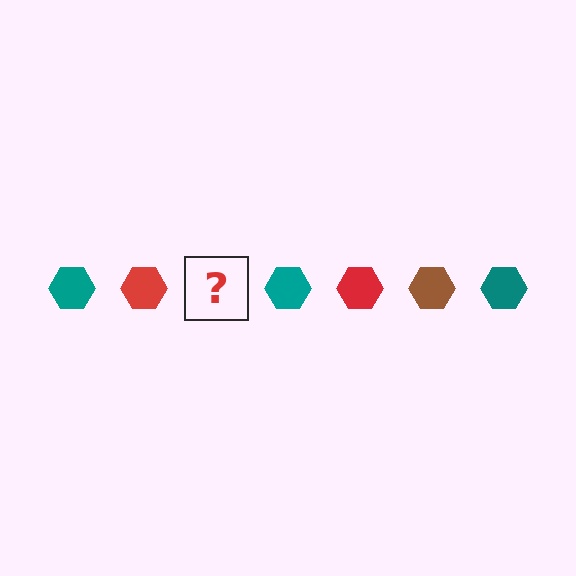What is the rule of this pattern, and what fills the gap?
The rule is that the pattern cycles through teal, red, brown hexagons. The gap should be filled with a brown hexagon.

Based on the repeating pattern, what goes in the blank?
The blank should be a brown hexagon.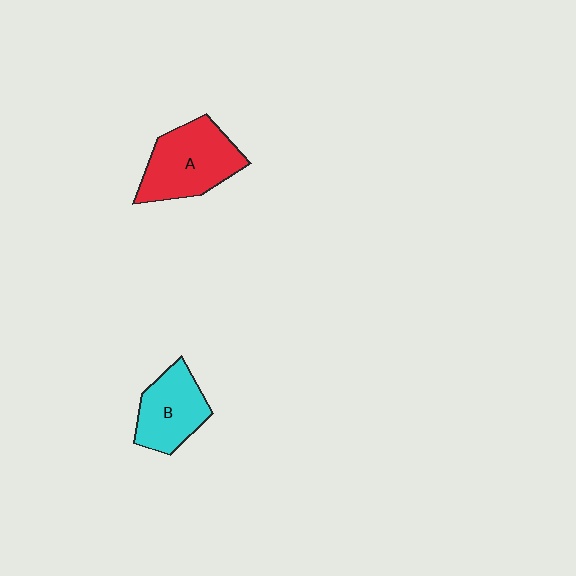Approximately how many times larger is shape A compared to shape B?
Approximately 1.3 times.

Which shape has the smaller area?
Shape B (cyan).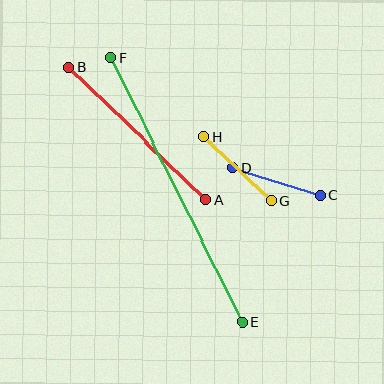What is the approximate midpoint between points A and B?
The midpoint is at approximately (137, 134) pixels.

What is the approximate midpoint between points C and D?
The midpoint is at approximately (277, 182) pixels.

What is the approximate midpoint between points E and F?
The midpoint is at approximately (177, 190) pixels.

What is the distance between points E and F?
The distance is approximately 294 pixels.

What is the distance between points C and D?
The distance is approximately 91 pixels.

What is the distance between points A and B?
The distance is approximately 190 pixels.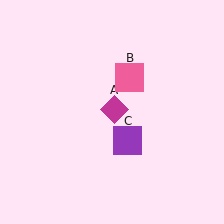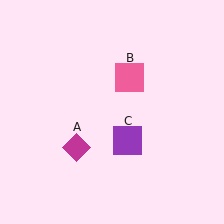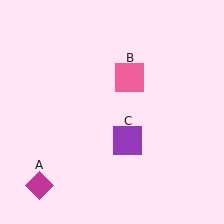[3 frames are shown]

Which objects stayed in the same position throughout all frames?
Pink square (object B) and purple square (object C) remained stationary.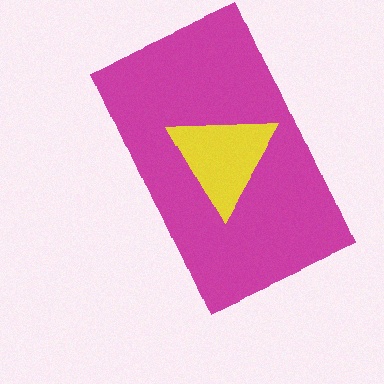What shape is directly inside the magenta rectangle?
The yellow triangle.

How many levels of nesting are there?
2.